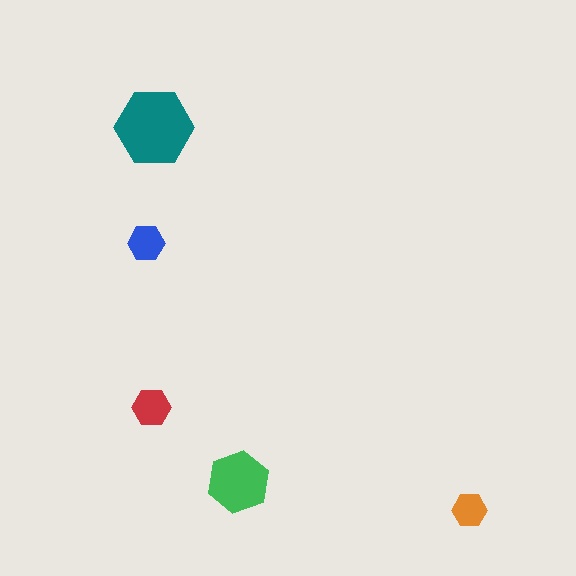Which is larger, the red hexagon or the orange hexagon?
The red one.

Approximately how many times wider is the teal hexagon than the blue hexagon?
About 2 times wider.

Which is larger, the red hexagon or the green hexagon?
The green one.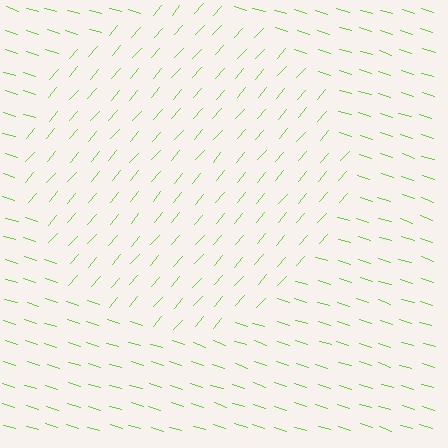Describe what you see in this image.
The image is filled with small lime line segments. A circle region in the image has lines oriented differently from the surrounding lines, creating a visible texture boundary.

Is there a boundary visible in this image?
Yes, there is a texture boundary formed by a change in line orientation.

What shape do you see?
I see a circle.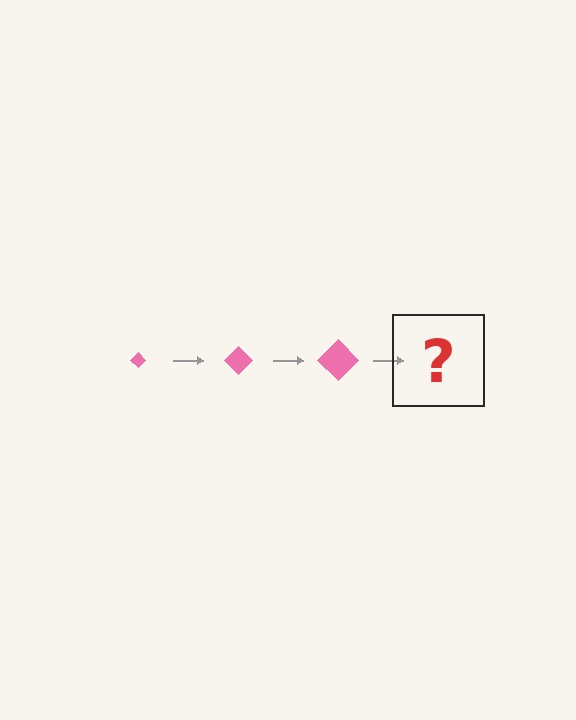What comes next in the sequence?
The next element should be a pink diamond, larger than the previous one.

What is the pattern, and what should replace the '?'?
The pattern is that the diamond gets progressively larger each step. The '?' should be a pink diamond, larger than the previous one.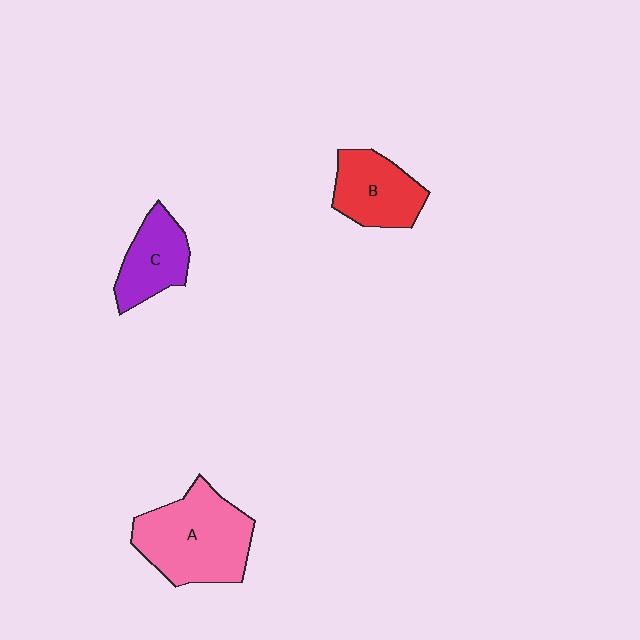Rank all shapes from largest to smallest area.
From largest to smallest: A (pink), B (red), C (purple).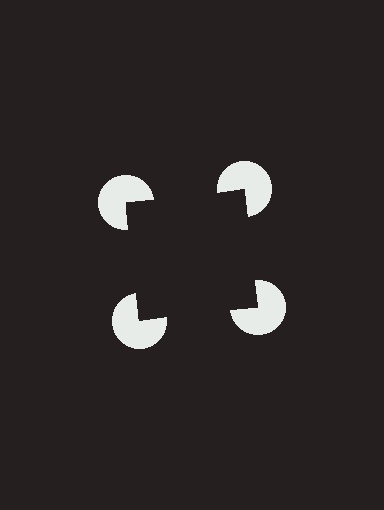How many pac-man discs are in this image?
There are 4 — one at each vertex of the illusory square.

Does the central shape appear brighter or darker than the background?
It typically appears slightly darker than the background, even though no actual brightness change is drawn.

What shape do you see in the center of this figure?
An illusory square — its edges are inferred from the aligned wedge cuts in the pac-man discs, not physically drawn.